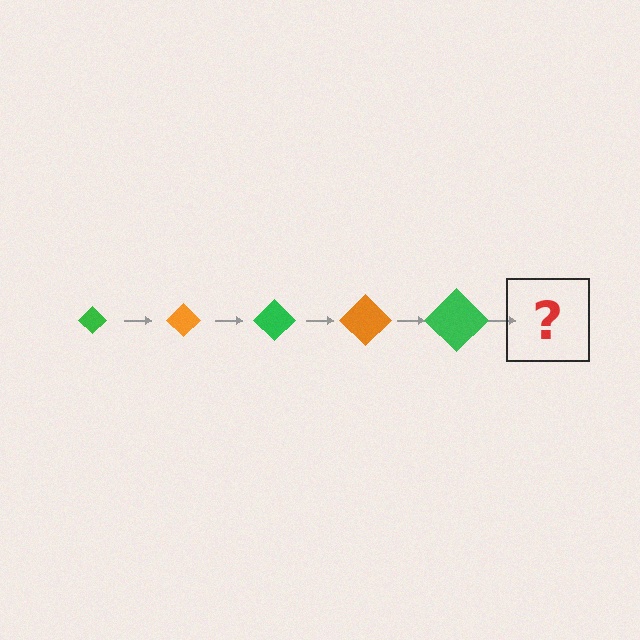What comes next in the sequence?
The next element should be an orange diamond, larger than the previous one.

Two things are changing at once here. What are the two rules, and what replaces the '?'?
The two rules are that the diamond grows larger each step and the color cycles through green and orange. The '?' should be an orange diamond, larger than the previous one.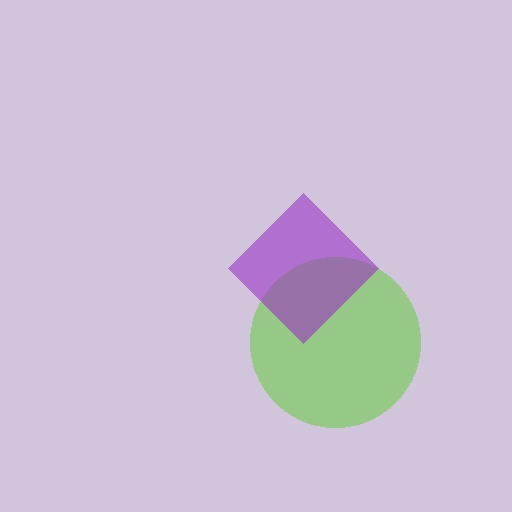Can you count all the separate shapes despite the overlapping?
Yes, there are 2 separate shapes.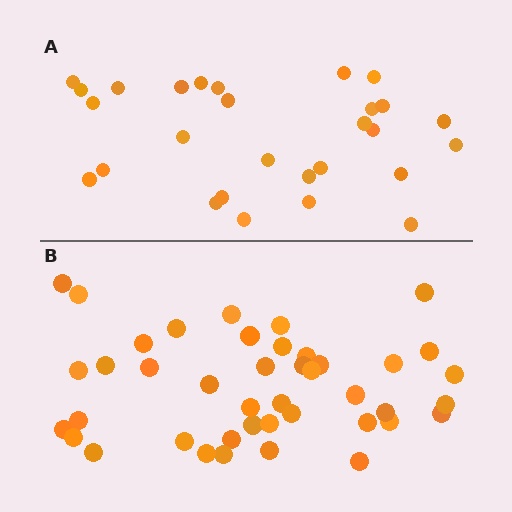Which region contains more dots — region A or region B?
Region B (the bottom region) has more dots.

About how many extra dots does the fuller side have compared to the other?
Region B has approximately 15 more dots than region A.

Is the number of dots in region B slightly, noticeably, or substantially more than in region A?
Region B has substantially more. The ratio is roughly 1.5 to 1.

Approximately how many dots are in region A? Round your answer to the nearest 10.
About 30 dots. (The exact count is 28, which rounds to 30.)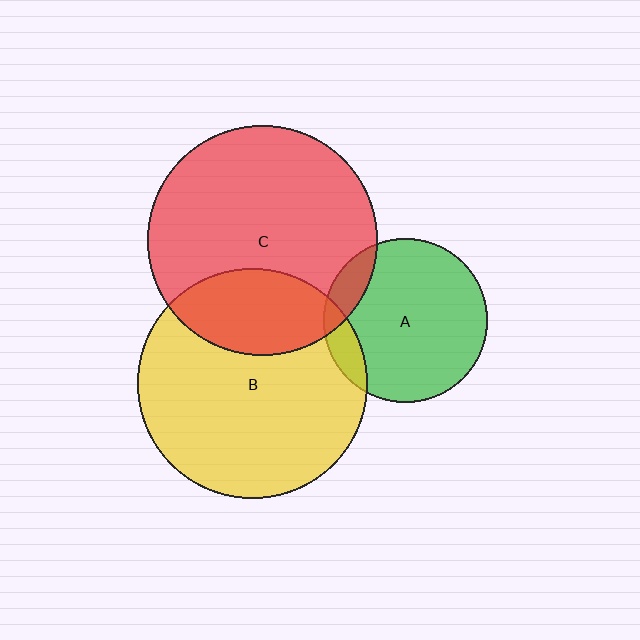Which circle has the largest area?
Circle C (red).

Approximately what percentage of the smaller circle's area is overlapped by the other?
Approximately 10%.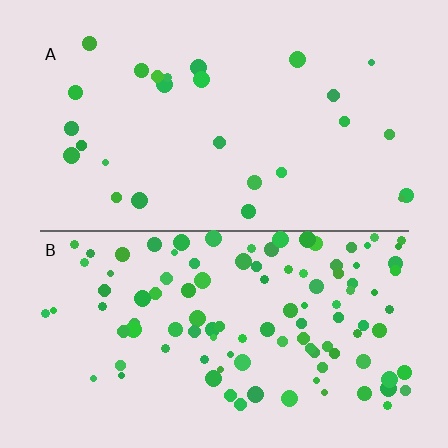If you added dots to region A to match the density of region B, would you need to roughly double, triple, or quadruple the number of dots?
Approximately quadruple.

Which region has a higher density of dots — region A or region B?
B (the bottom).